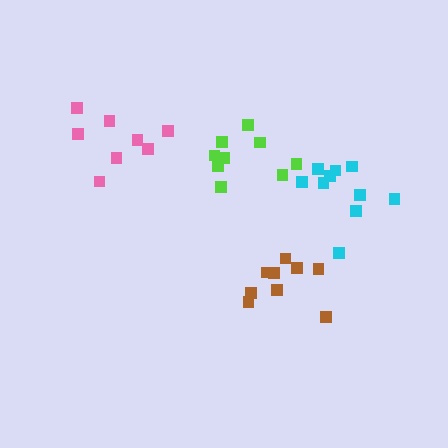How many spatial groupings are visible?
There are 4 spatial groupings.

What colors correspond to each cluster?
The clusters are colored: pink, cyan, lime, brown.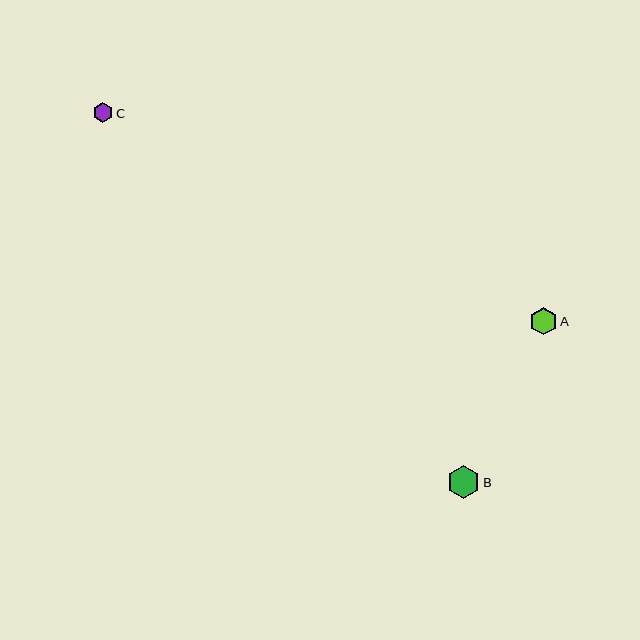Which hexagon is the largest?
Hexagon B is the largest with a size of approximately 33 pixels.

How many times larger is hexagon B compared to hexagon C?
Hexagon B is approximately 1.7 times the size of hexagon C.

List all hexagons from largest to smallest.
From largest to smallest: B, A, C.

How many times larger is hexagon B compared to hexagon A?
Hexagon B is approximately 1.2 times the size of hexagon A.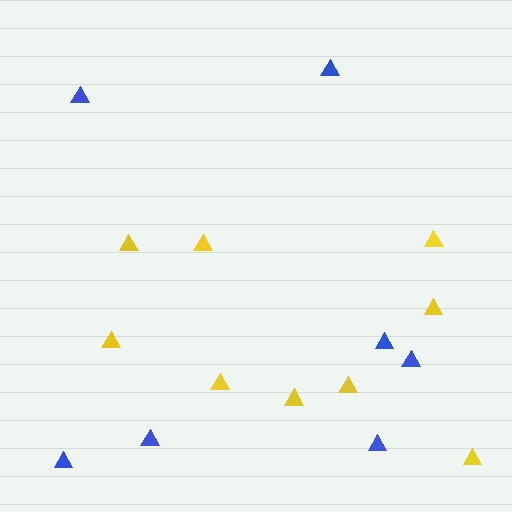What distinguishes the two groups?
There are 2 groups: one group of blue triangles (7) and one group of yellow triangles (9).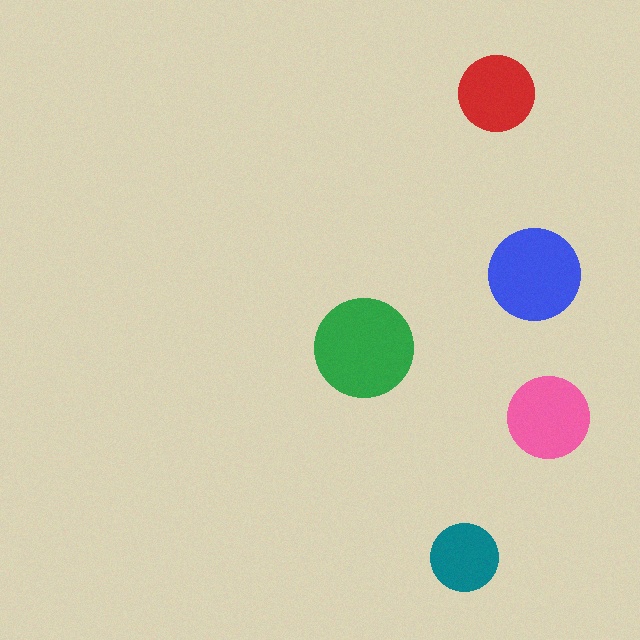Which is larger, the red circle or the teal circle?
The red one.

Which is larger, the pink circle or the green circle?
The green one.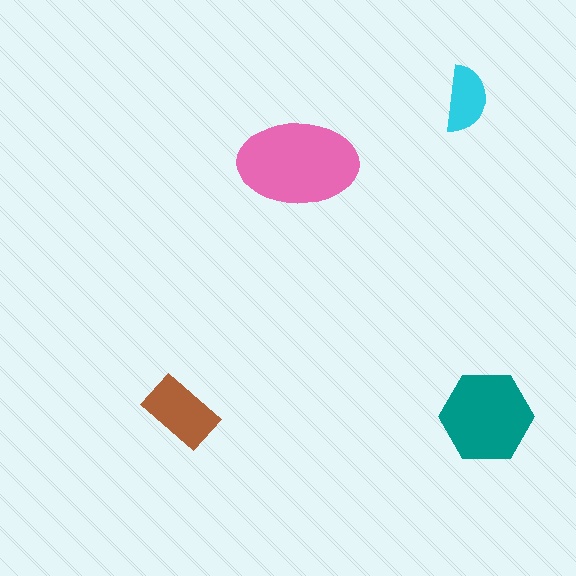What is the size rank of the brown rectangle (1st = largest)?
3rd.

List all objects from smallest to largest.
The cyan semicircle, the brown rectangle, the teal hexagon, the pink ellipse.